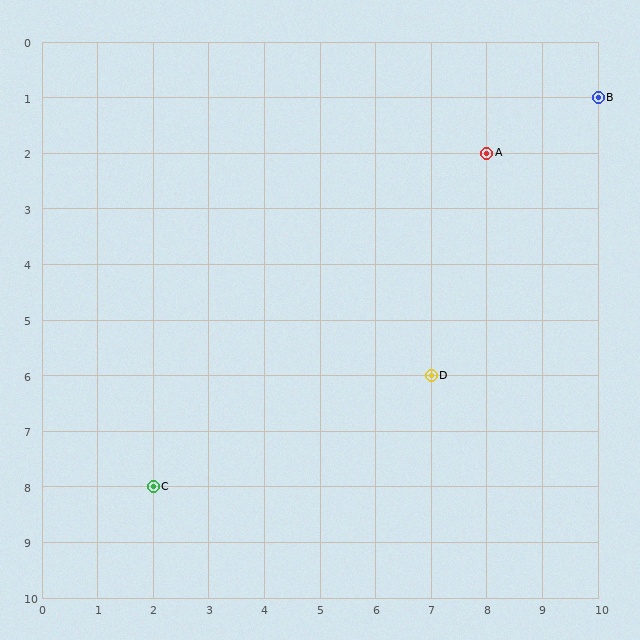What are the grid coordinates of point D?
Point D is at grid coordinates (7, 6).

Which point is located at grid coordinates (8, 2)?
Point A is at (8, 2).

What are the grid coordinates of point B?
Point B is at grid coordinates (10, 1).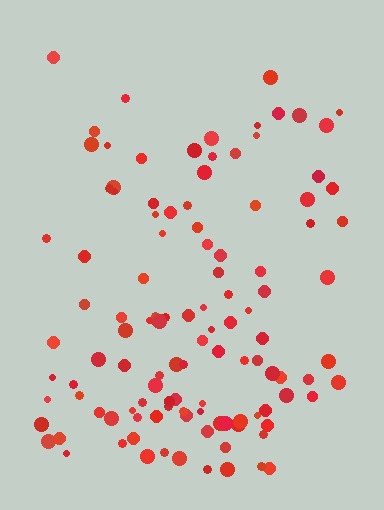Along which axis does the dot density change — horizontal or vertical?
Vertical.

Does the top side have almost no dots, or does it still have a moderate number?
Still a moderate number, just noticeably fewer than the bottom.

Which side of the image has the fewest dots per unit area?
The top.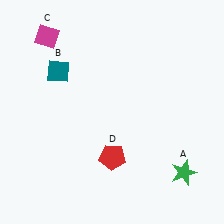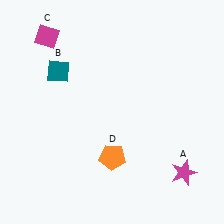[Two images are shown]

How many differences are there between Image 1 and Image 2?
There are 2 differences between the two images.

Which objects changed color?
A changed from green to magenta. D changed from red to orange.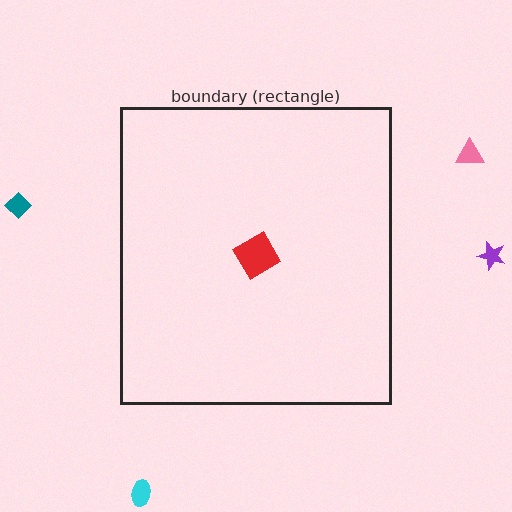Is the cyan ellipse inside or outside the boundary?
Outside.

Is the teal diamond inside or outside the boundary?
Outside.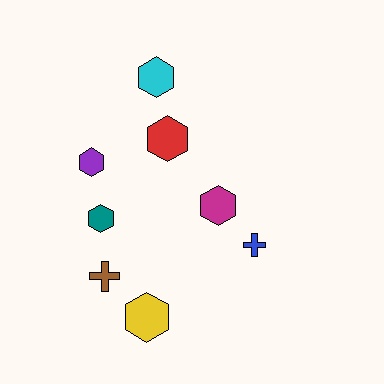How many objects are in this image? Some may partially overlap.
There are 8 objects.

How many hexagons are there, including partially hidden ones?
There are 6 hexagons.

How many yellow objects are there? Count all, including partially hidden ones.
There is 1 yellow object.